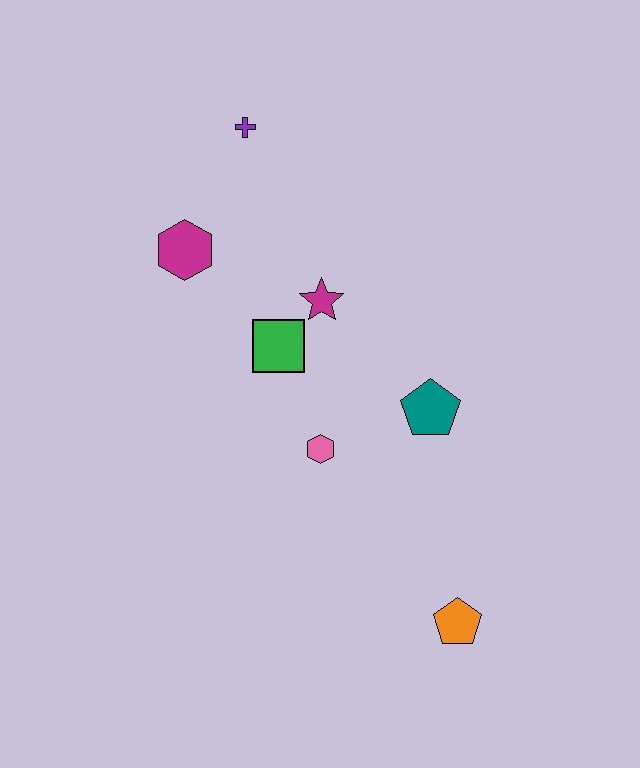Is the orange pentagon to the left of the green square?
No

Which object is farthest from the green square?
The orange pentagon is farthest from the green square.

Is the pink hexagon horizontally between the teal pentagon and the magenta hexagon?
Yes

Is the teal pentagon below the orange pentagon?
No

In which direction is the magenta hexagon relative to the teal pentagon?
The magenta hexagon is to the left of the teal pentagon.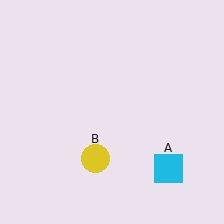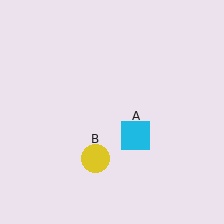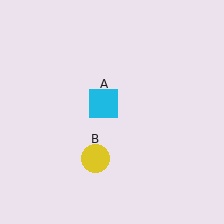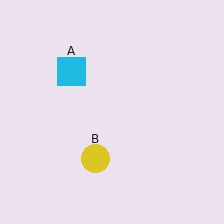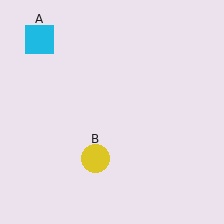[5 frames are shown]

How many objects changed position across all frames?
1 object changed position: cyan square (object A).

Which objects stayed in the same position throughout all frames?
Yellow circle (object B) remained stationary.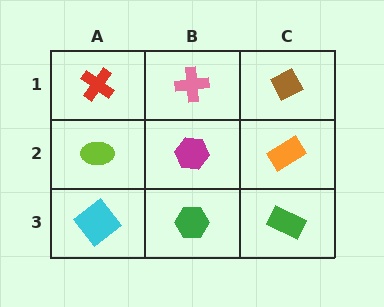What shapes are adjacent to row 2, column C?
A brown diamond (row 1, column C), a green rectangle (row 3, column C), a magenta hexagon (row 2, column B).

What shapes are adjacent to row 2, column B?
A pink cross (row 1, column B), a green hexagon (row 3, column B), a lime ellipse (row 2, column A), an orange rectangle (row 2, column C).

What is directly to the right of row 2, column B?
An orange rectangle.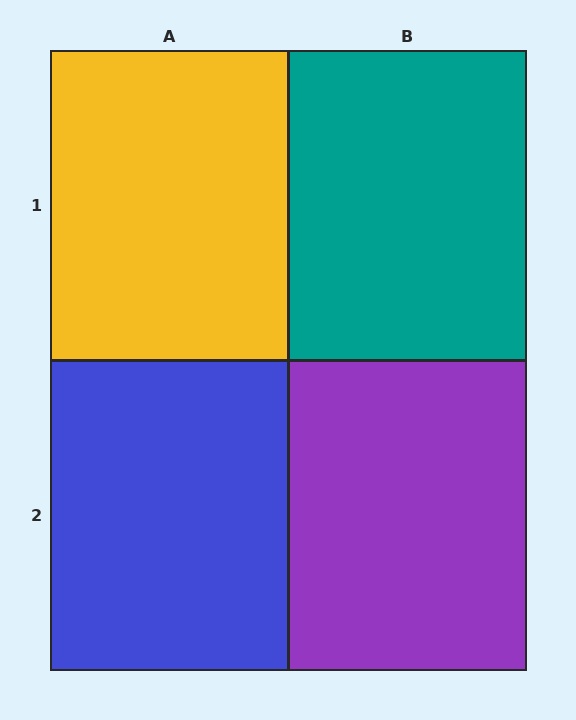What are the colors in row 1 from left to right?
Yellow, teal.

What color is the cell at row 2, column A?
Blue.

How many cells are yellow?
1 cell is yellow.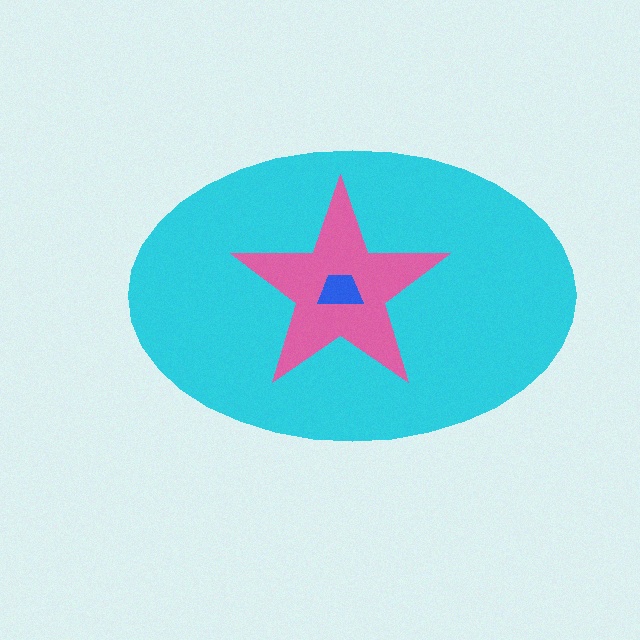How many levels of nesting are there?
3.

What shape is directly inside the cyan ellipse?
The pink star.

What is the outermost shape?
The cyan ellipse.